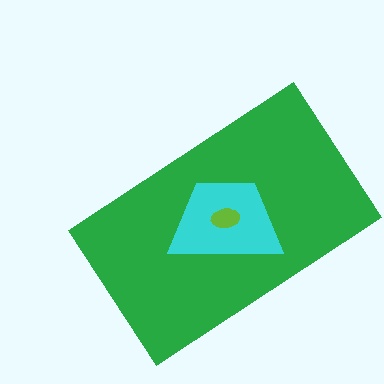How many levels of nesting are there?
3.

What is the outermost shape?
The green rectangle.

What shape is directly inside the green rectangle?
The cyan trapezoid.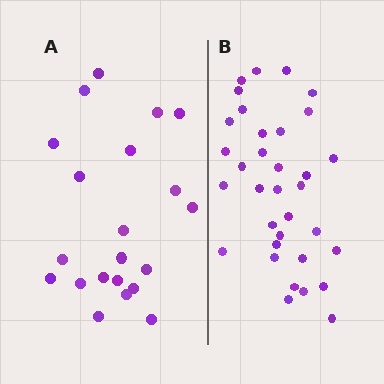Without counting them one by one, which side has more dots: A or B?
Region B (the right region) has more dots.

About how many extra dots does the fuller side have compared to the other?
Region B has approximately 15 more dots than region A.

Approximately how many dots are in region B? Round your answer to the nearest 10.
About 30 dots. (The exact count is 34, which rounds to 30.)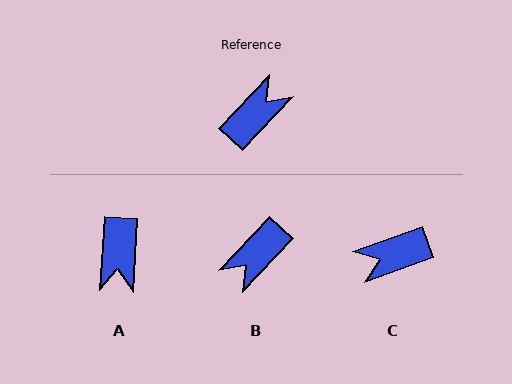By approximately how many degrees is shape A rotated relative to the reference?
Approximately 140 degrees clockwise.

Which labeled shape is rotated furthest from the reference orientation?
B, about 180 degrees away.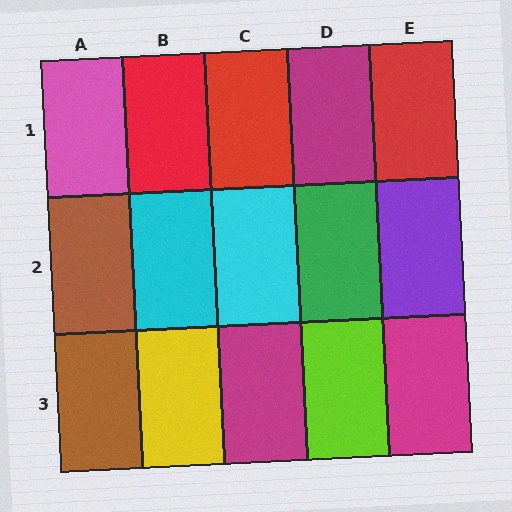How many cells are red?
3 cells are red.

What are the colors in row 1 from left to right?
Pink, red, red, magenta, red.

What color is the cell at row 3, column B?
Yellow.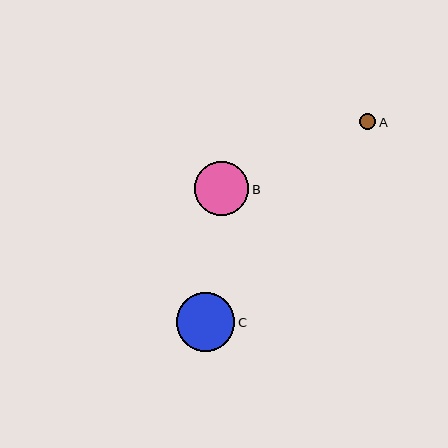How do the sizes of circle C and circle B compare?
Circle C and circle B are approximately the same size.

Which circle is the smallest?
Circle A is the smallest with a size of approximately 16 pixels.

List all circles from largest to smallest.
From largest to smallest: C, B, A.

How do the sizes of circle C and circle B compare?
Circle C and circle B are approximately the same size.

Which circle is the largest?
Circle C is the largest with a size of approximately 59 pixels.